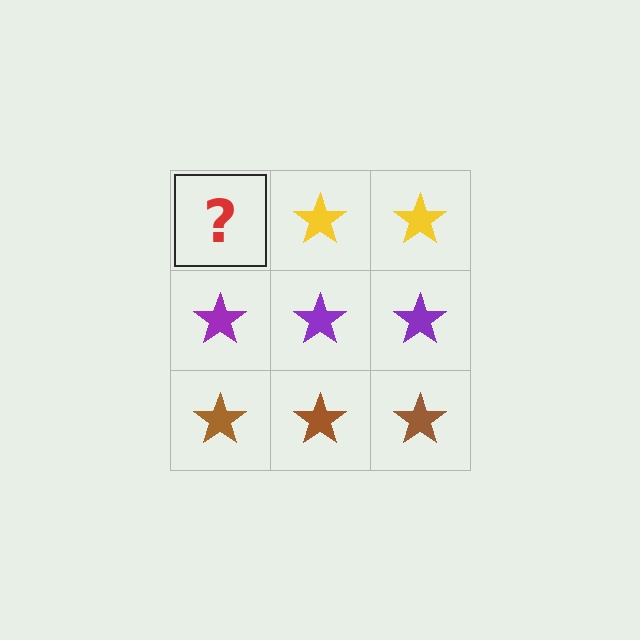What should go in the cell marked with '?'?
The missing cell should contain a yellow star.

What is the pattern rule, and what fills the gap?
The rule is that each row has a consistent color. The gap should be filled with a yellow star.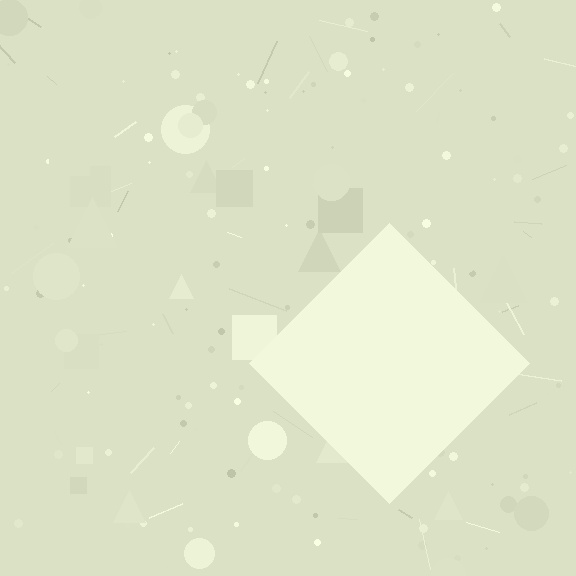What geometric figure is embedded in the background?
A diamond is embedded in the background.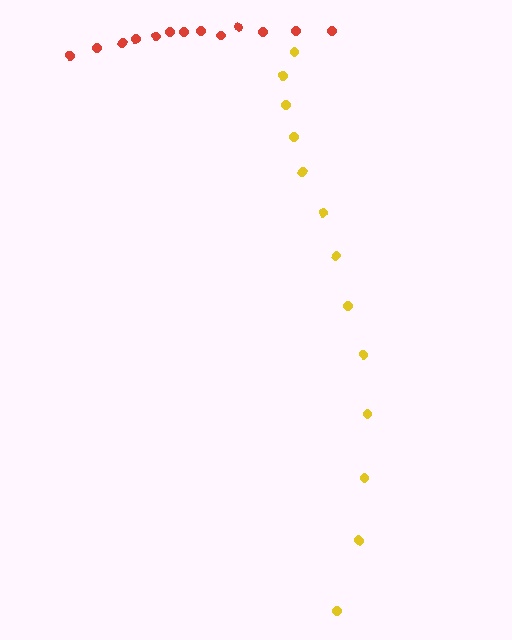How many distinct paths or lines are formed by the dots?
There are 2 distinct paths.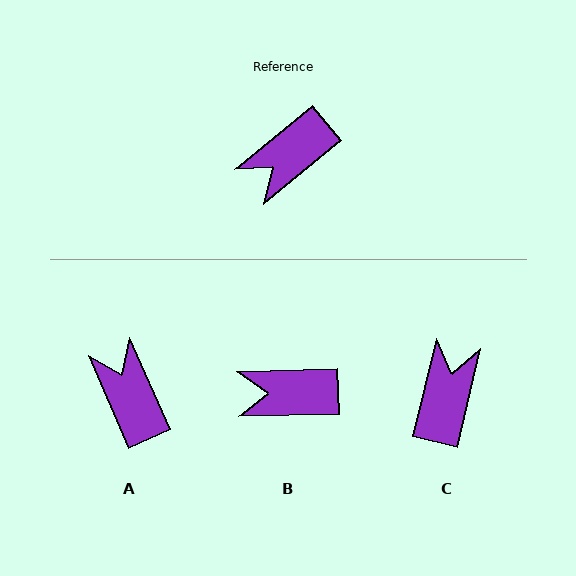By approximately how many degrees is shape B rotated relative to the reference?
Approximately 38 degrees clockwise.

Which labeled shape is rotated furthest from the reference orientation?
C, about 143 degrees away.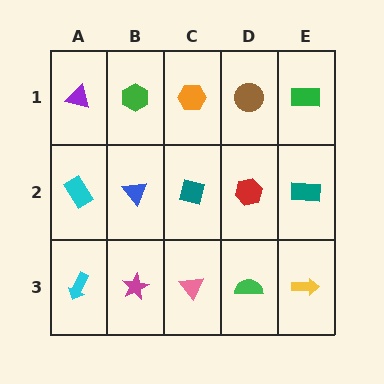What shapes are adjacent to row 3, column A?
A cyan rectangle (row 2, column A), a magenta star (row 3, column B).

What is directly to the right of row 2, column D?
A teal rectangle.